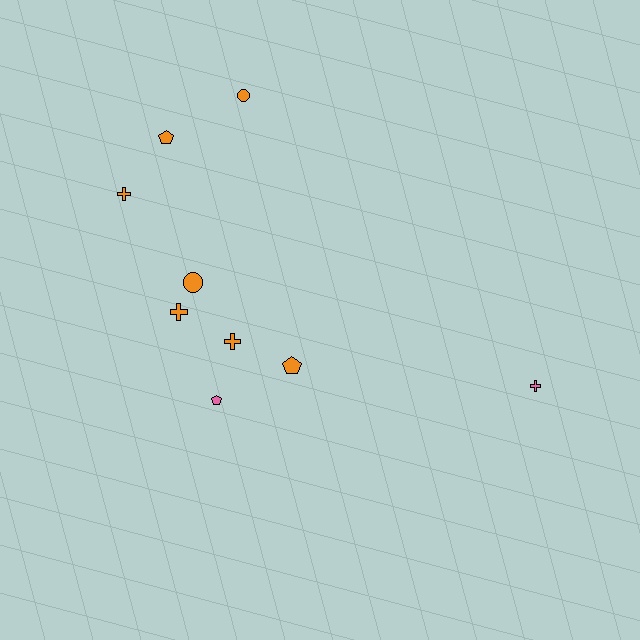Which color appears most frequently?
Orange, with 7 objects.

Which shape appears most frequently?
Cross, with 4 objects.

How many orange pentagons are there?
There are 2 orange pentagons.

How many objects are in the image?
There are 9 objects.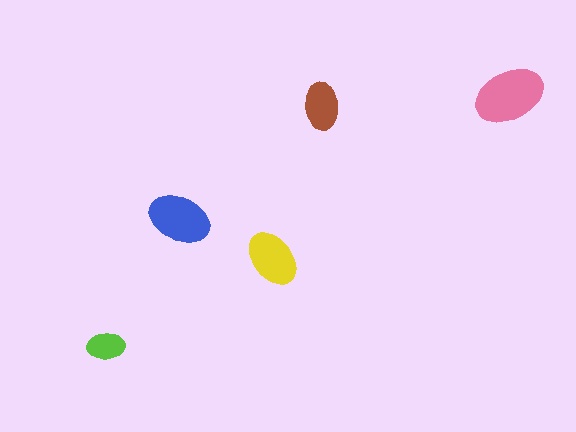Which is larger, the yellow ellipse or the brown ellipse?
The yellow one.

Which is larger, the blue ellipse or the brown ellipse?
The blue one.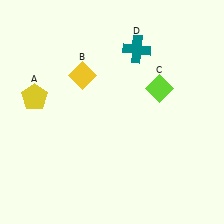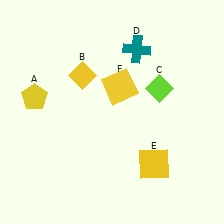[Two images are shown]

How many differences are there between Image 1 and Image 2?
There are 2 differences between the two images.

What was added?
A yellow square (E), a yellow square (F) were added in Image 2.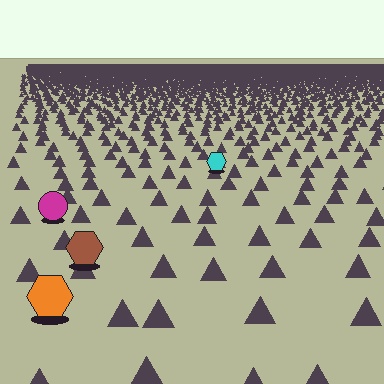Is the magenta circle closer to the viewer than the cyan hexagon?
Yes. The magenta circle is closer — you can tell from the texture gradient: the ground texture is coarser near it.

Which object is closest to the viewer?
The orange hexagon is closest. The texture marks near it are larger and more spread out.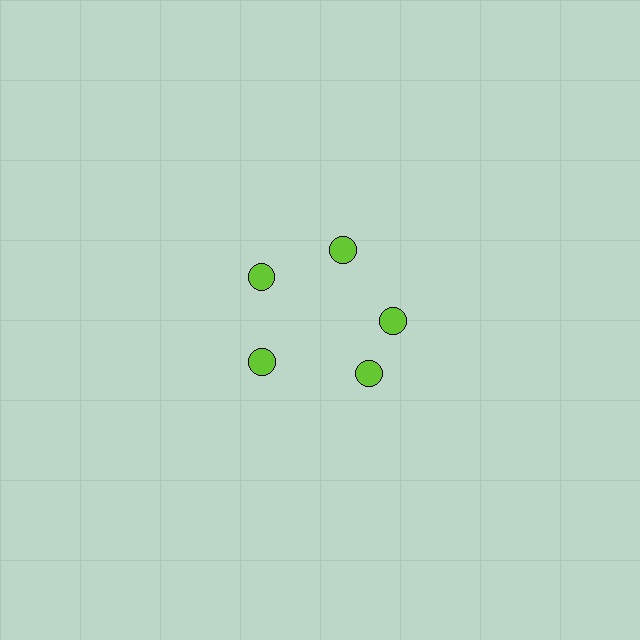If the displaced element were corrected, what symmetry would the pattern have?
It would have 5-fold rotational symmetry — the pattern would map onto itself every 72 degrees.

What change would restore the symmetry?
The symmetry would be restored by rotating it back into even spacing with its neighbors so that all 5 circles sit at equal angles and equal distance from the center.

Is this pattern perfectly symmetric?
No. The 5 lime circles are arranged in a ring, but one element near the 5 o'clock position is rotated out of alignment along the ring, breaking the 5-fold rotational symmetry.